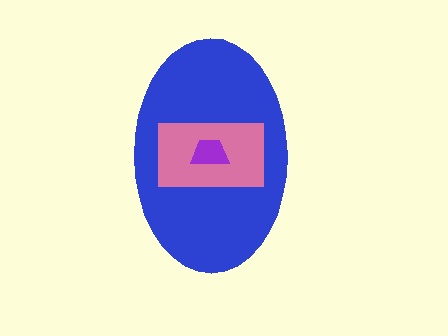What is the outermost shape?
The blue ellipse.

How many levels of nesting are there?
3.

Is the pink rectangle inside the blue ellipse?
Yes.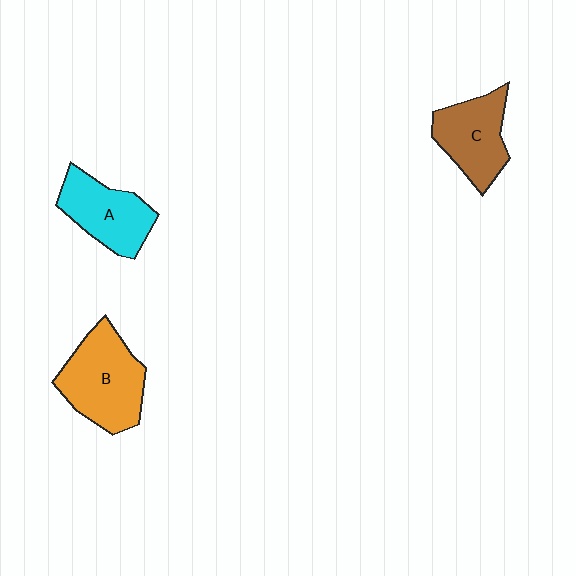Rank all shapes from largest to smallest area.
From largest to smallest: B (orange), C (brown), A (cyan).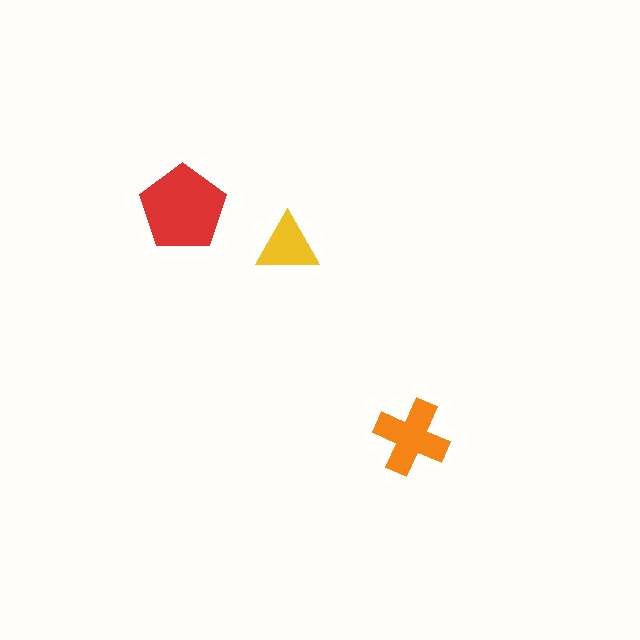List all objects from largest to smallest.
The red pentagon, the orange cross, the yellow triangle.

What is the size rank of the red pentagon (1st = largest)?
1st.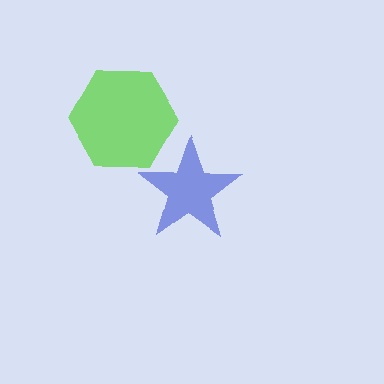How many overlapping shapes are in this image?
There are 2 overlapping shapes in the image.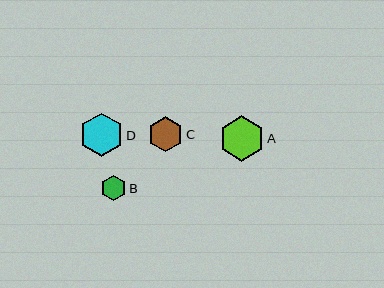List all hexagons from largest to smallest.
From largest to smallest: A, D, C, B.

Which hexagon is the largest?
Hexagon A is the largest with a size of approximately 45 pixels.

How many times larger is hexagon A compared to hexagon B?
Hexagon A is approximately 1.8 times the size of hexagon B.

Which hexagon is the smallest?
Hexagon B is the smallest with a size of approximately 25 pixels.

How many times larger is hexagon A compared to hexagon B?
Hexagon A is approximately 1.8 times the size of hexagon B.